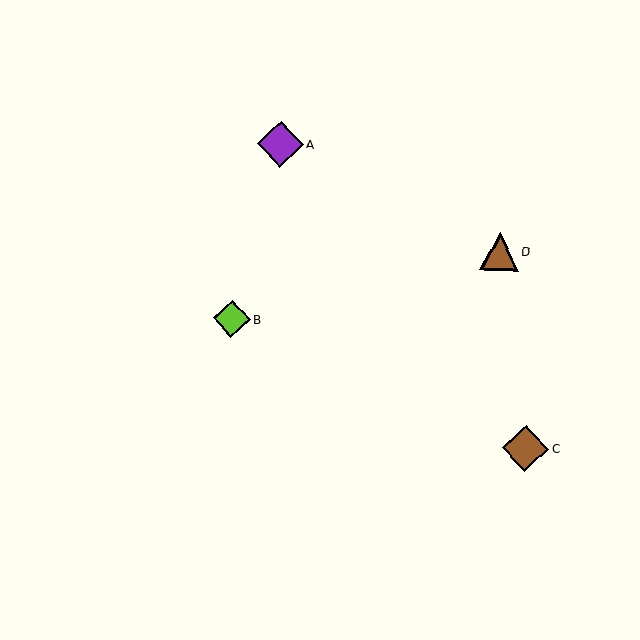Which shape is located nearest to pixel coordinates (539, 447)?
The brown diamond (labeled C) at (526, 448) is nearest to that location.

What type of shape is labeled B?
Shape B is a lime diamond.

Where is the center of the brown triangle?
The center of the brown triangle is at (499, 251).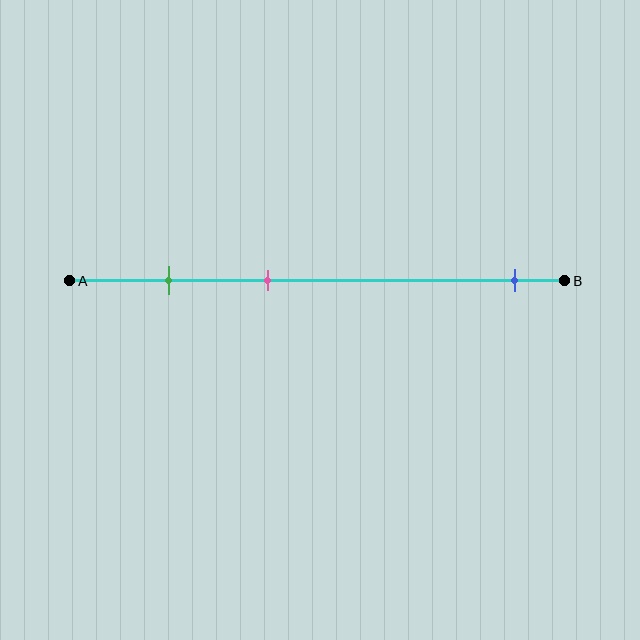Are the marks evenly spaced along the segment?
No, the marks are not evenly spaced.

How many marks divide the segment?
There are 3 marks dividing the segment.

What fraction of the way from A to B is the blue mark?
The blue mark is approximately 90% (0.9) of the way from A to B.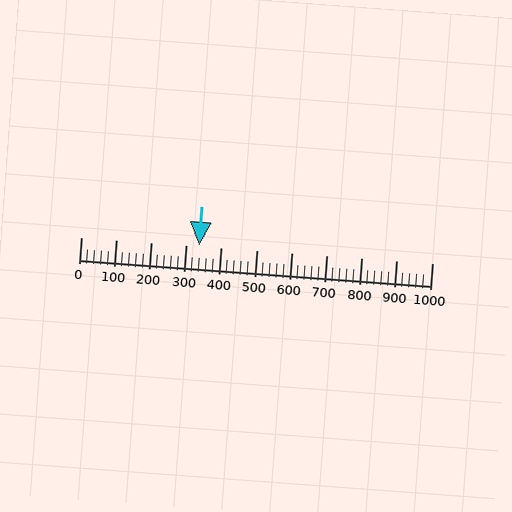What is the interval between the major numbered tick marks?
The major tick marks are spaced 100 units apart.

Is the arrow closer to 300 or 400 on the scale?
The arrow is closer to 300.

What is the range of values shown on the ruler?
The ruler shows values from 0 to 1000.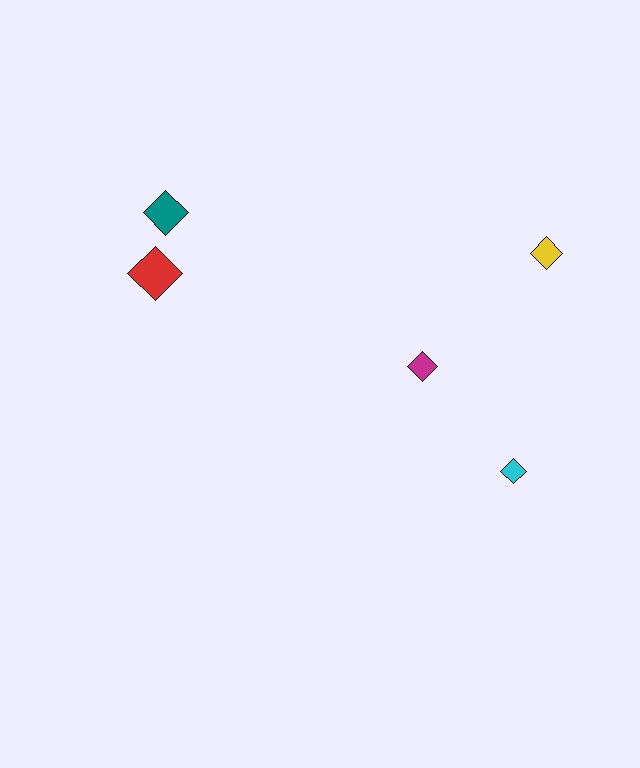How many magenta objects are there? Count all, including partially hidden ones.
There is 1 magenta object.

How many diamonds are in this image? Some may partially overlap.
There are 5 diamonds.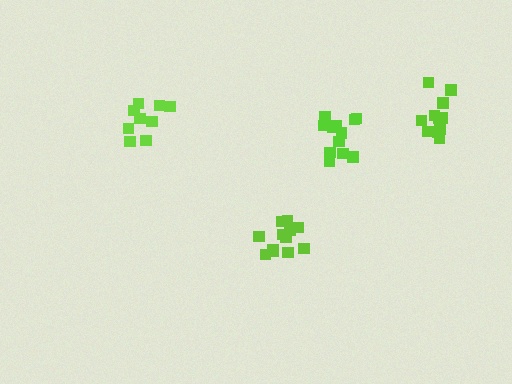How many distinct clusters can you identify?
There are 4 distinct clusters.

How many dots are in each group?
Group 1: 12 dots, Group 2: 12 dots, Group 3: 12 dots, Group 4: 9 dots (45 total).